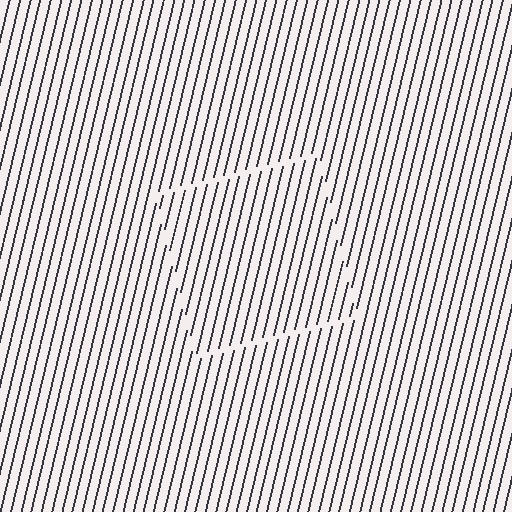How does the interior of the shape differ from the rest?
The interior of the shape contains the same grating, shifted by half a period — the contour is defined by the phase discontinuity where line-ends from the inner and outer gratings abut.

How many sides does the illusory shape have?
4 sides — the line-ends trace a square.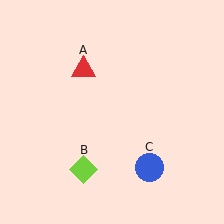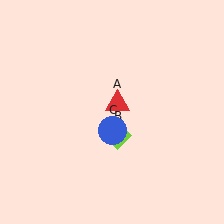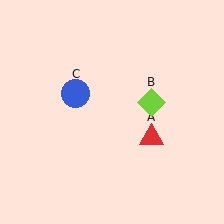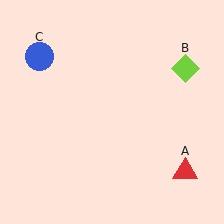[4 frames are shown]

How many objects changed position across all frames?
3 objects changed position: red triangle (object A), lime diamond (object B), blue circle (object C).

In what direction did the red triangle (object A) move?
The red triangle (object A) moved down and to the right.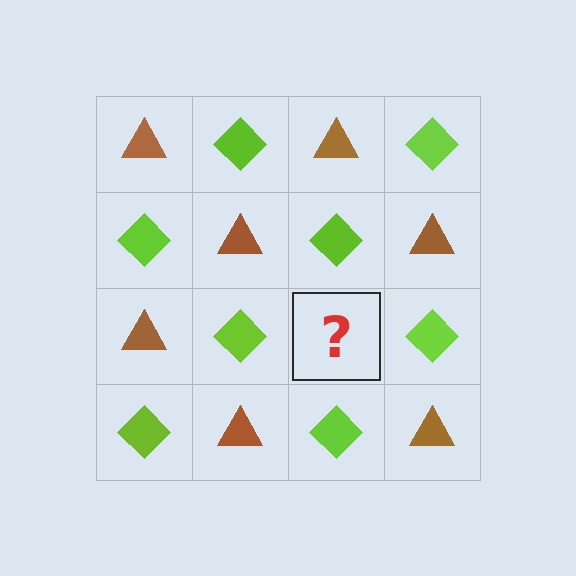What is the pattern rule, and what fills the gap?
The rule is that it alternates brown triangle and lime diamond in a checkerboard pattern. The gap should be filled with a brown triangle.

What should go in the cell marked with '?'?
The missing cell should contain a brown triangle.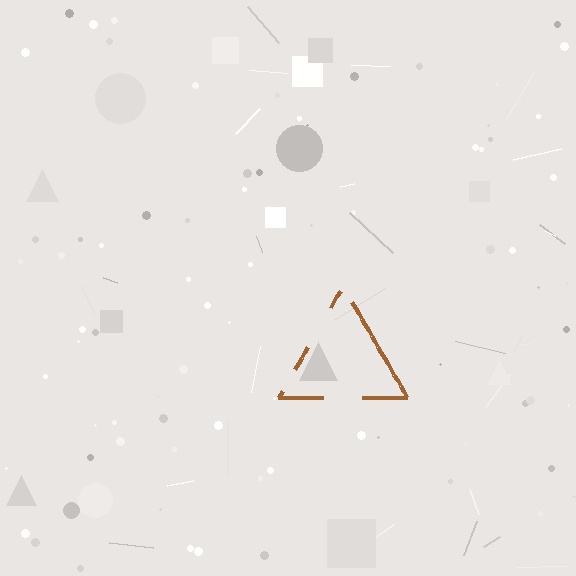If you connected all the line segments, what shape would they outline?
They would outline a triangle.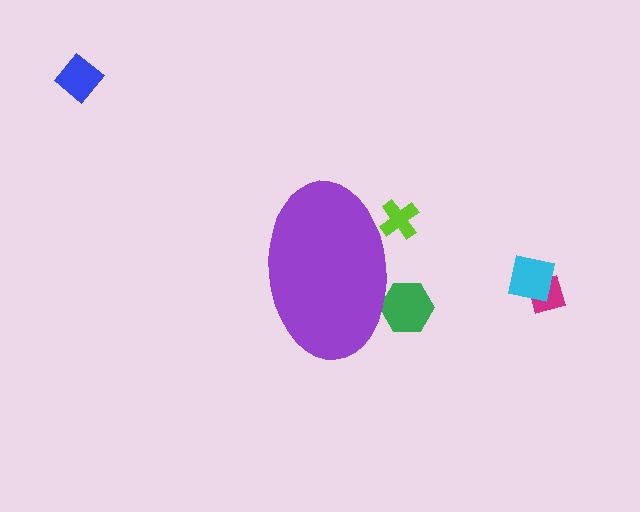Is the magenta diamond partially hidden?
No, the magenta diamond is fully visible.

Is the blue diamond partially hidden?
No, the blue diamond is fully visible.